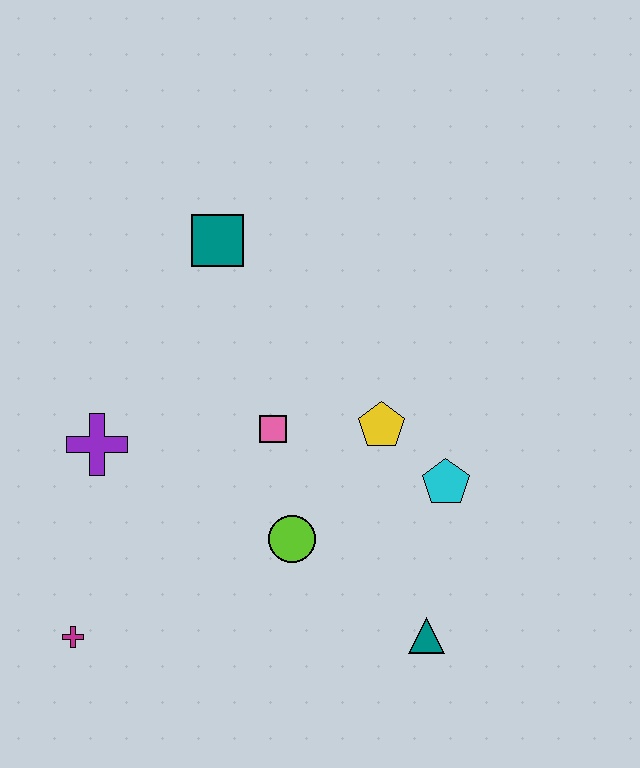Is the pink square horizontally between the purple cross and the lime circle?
Yes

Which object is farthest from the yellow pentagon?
The magenta cross is farthest from the yellow pentagon.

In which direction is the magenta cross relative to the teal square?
The magenta cross is below the teal square.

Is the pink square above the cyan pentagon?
Yes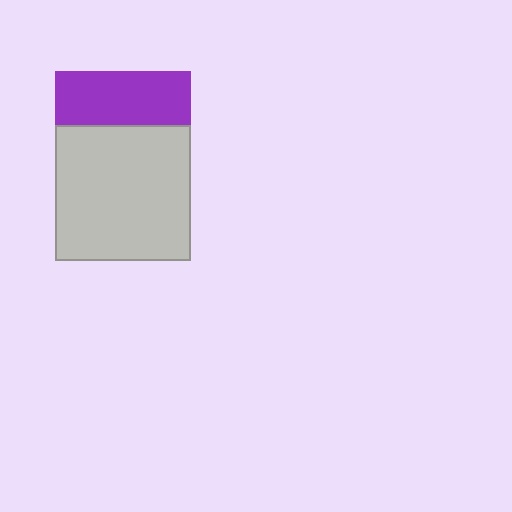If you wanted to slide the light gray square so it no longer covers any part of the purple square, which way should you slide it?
Slide it down — that is the most direct way to separate the two shapes.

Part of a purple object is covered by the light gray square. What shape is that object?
It is a square.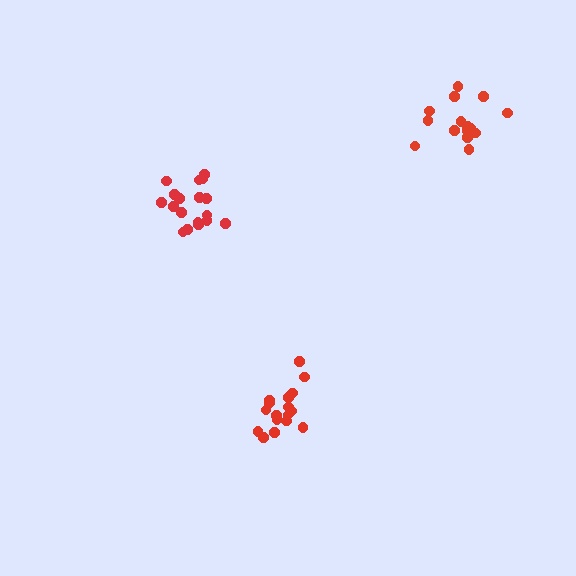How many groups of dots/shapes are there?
There are 3 groups.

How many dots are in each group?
Group 1: 18 dots, Group 2: 18 dots, Group 3: 15 dots (51 total).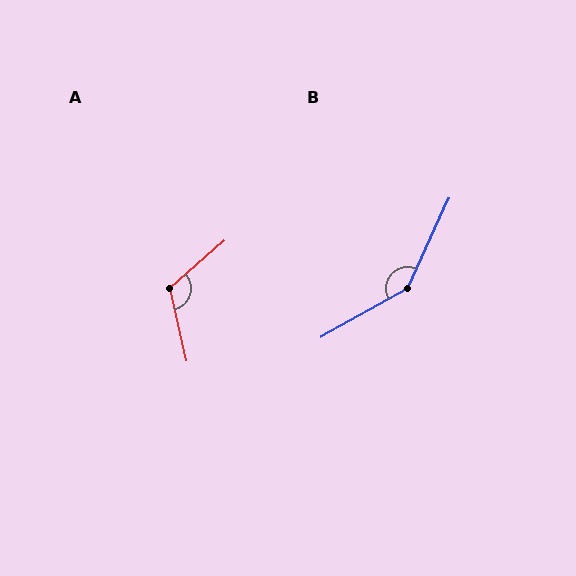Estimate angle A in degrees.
Approximately 118 degrees.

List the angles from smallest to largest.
A (118°), B (144°).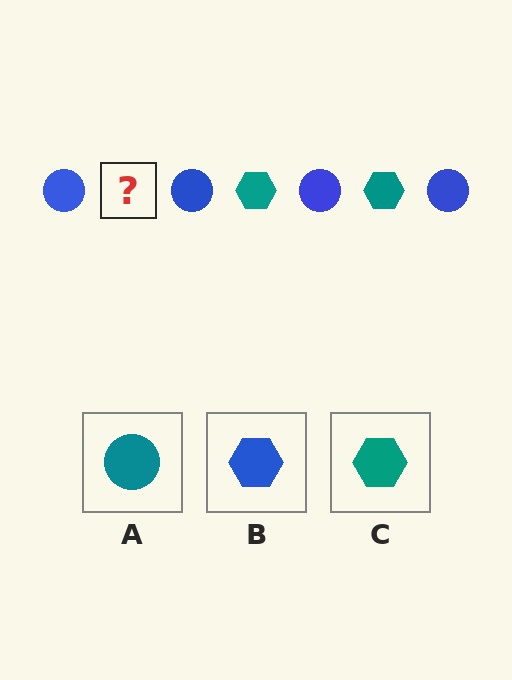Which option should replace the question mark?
Option C.